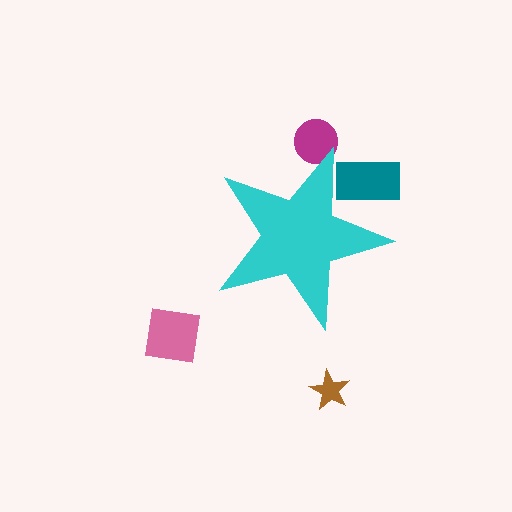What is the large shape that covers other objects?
A cyan star.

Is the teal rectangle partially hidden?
Yes, the teal rectangle is partially hidden behind the cyan star.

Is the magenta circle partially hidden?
Yes, the magenta circle is partially hidden behind the cyan star.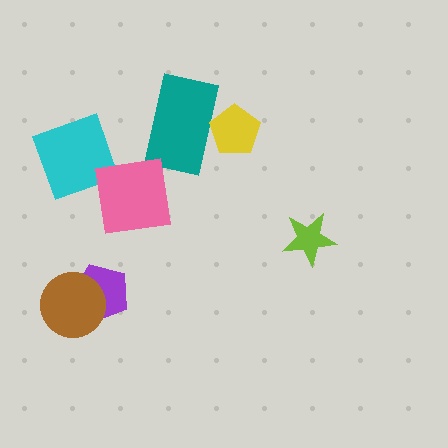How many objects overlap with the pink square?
1 object overlaps with the pink square.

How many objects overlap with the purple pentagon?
1 object overlaps with the purple pentagon.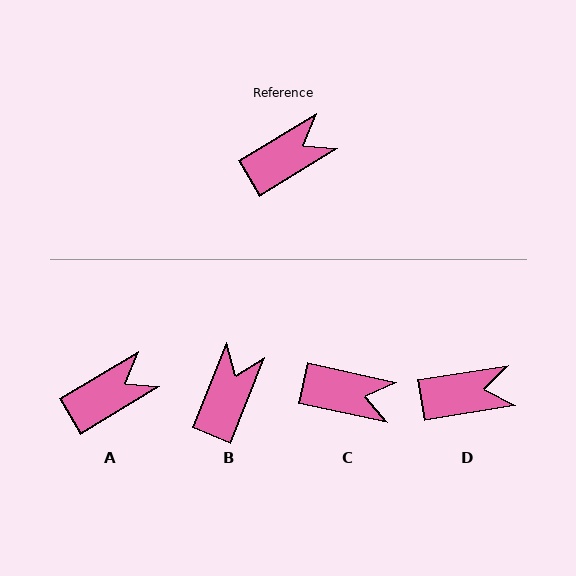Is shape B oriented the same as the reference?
No, it is off by about 37 degrees.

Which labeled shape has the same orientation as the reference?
A.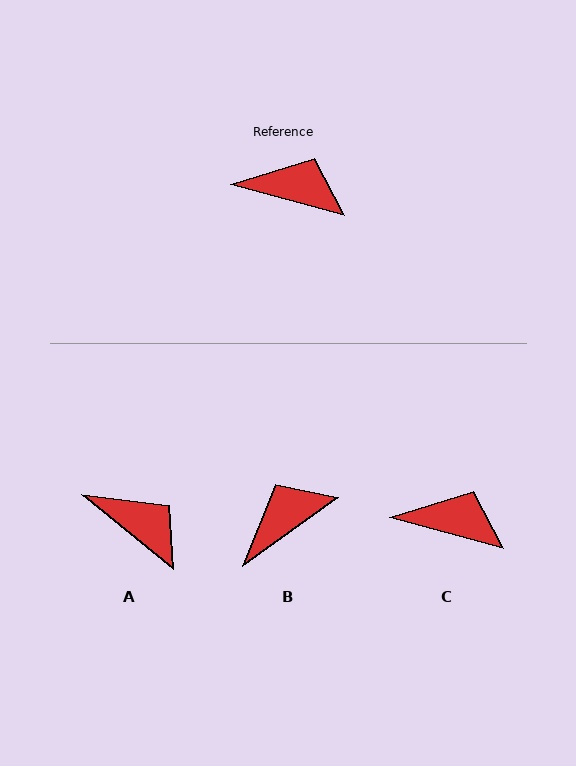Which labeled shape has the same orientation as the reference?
C.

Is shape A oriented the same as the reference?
No, it is off by about 24 degrees.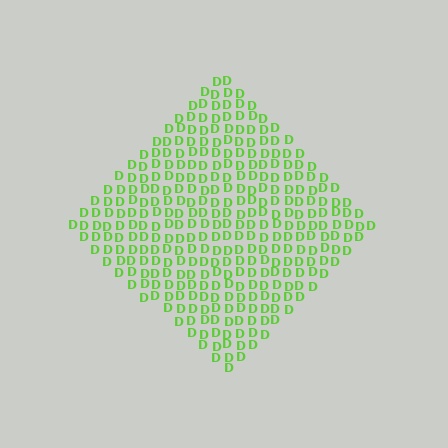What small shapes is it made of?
It is made of small letter D's.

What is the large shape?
The large shape is a diamond.